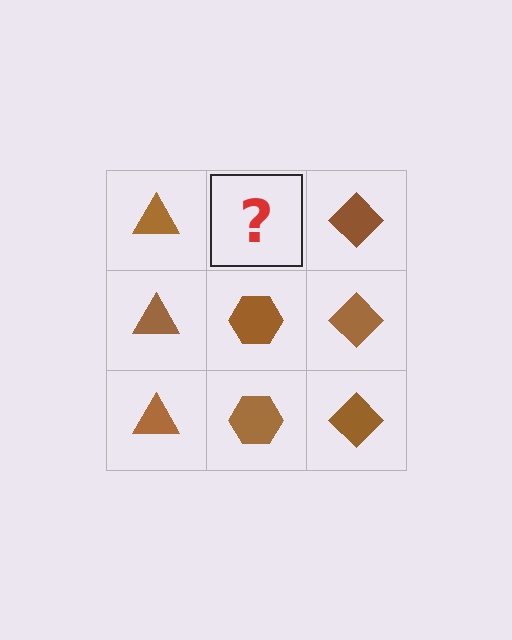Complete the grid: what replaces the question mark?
The question mark should be replaced with a brown hexagon.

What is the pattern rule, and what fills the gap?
The rule is that each column has a consistent shape. The gap should be filled with a brown hexagon.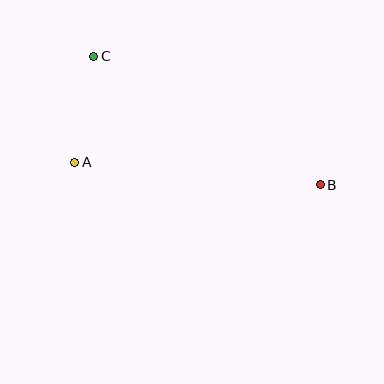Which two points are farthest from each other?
Points B and C are farthest from each other.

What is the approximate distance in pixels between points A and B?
The distance between A and B is approximately 247 pixels.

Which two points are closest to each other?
Points A and C are closest to each other.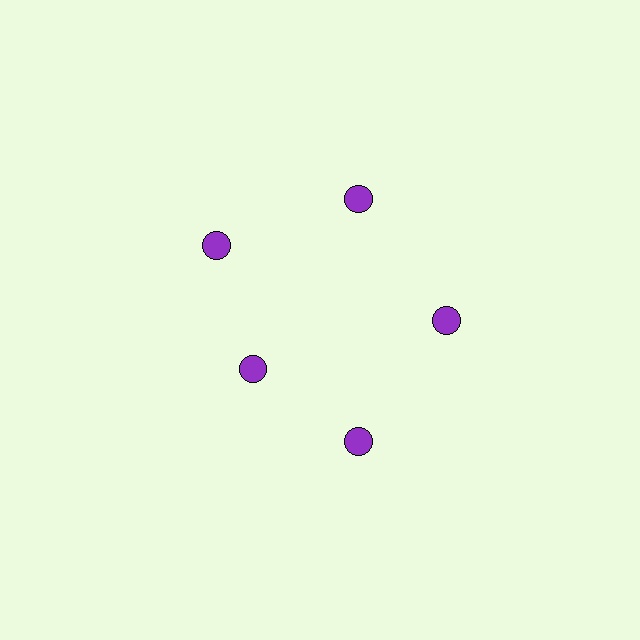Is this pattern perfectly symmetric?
No. The 5 purple circles are arranged in a ring, but one element near the 8 o'clock position is pulled inward toward the center, breaking the 5-fold rotational symmetry.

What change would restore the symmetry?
The symmetry would be restored by moving it outward, back onto the ring so that all 5 circles sit at equal angles and equal distance from the center.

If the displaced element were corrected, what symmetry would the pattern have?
It would have 5-fold rotational symmetry — the pattern would map onto itself every 72 degrees.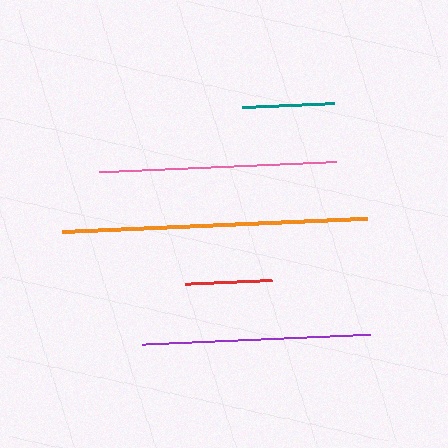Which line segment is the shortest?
The red line is the shortest at approximately 87 pixels.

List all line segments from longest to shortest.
From longest to shortest: orange, pink, purple, teal, red.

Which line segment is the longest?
The orange line is the longest at approximately 305 pixels.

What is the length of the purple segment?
The purple segment is approximately 228 pixels long.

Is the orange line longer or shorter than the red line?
The orange line is longer than the red line.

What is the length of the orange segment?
The orange segment is approximately 305 pixels long.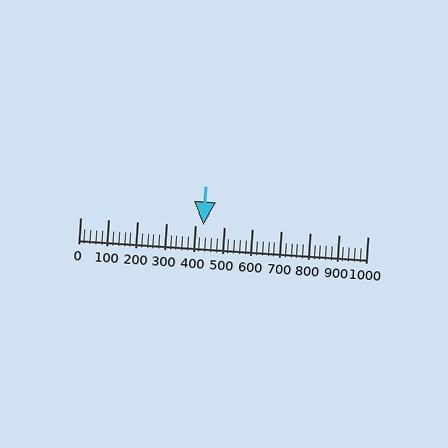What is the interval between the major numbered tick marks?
The major tick marks are spaced 100 units apart.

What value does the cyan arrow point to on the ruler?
The cyan arrow points to approximately 428.